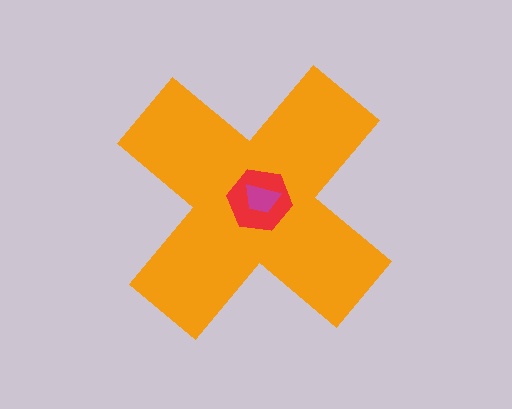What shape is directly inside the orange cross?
The red hexagon.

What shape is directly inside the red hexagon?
The magenta trapezoid.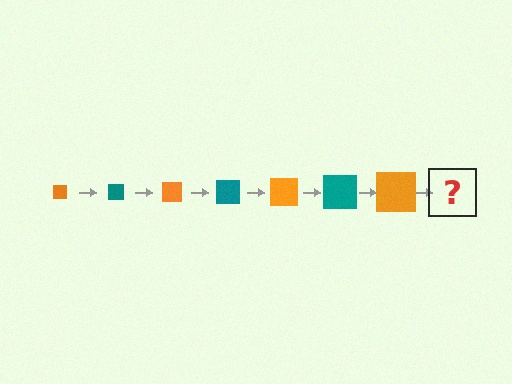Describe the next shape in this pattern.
It should be a teal square, larger than the previous one.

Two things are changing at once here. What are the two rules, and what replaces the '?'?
The two rules are that the square grows larger each step and the color cycles through orange and teal. The '?' should be a teal square, larger than the previous one.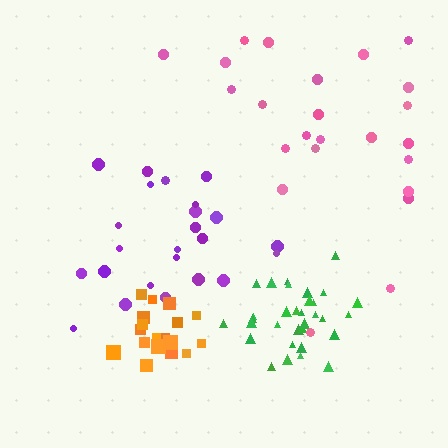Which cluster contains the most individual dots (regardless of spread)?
Green (32).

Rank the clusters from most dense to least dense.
green, orange, purple, pink.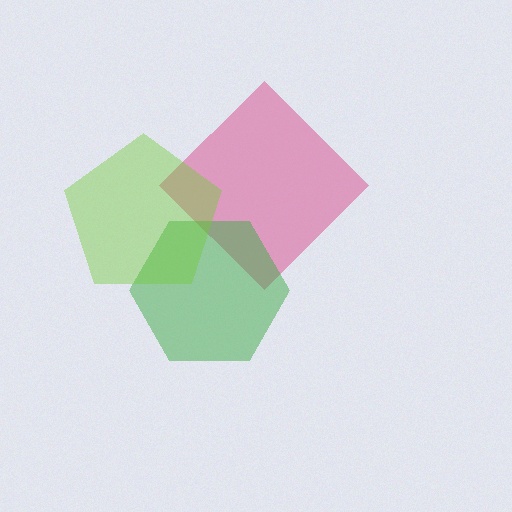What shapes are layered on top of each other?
The layered shapes are: a pink diamond, a green hexagon, a lime pentagon.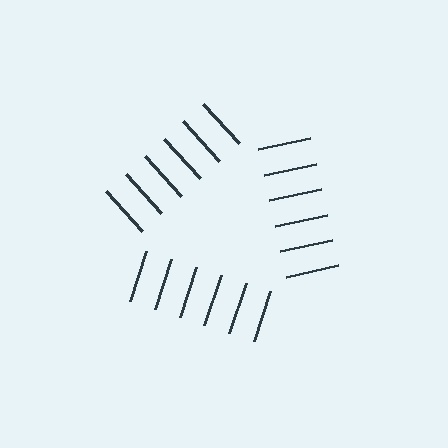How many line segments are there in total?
18 — 6 along each of the 3 edges.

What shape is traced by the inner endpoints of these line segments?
An illusory triangle — the line segments terminate on its edges but no continuous stroke is drawn.